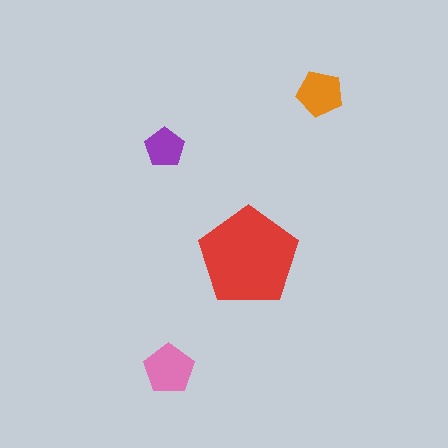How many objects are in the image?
There are 4 objects in the image.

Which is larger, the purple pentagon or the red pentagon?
The red one.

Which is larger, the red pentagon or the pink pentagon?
The red one.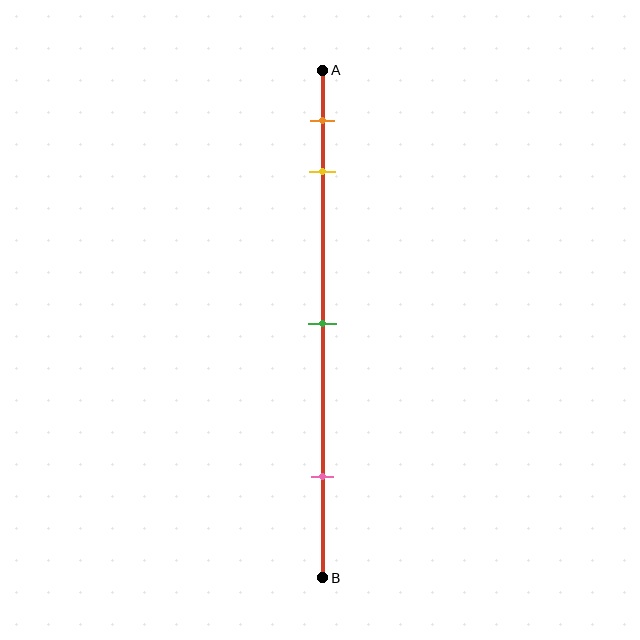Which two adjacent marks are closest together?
The orange and yellow marks are the closest adjacent pair.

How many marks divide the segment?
There are 4 marks dividing the segment.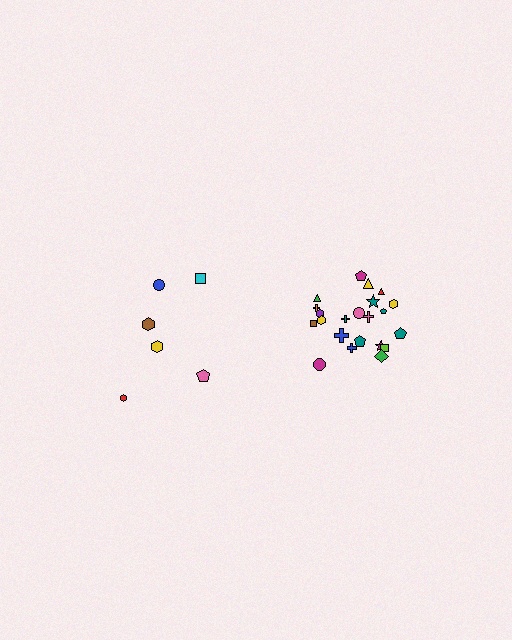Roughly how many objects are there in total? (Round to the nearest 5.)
Roughly 30 objects in total.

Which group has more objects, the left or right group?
The right group.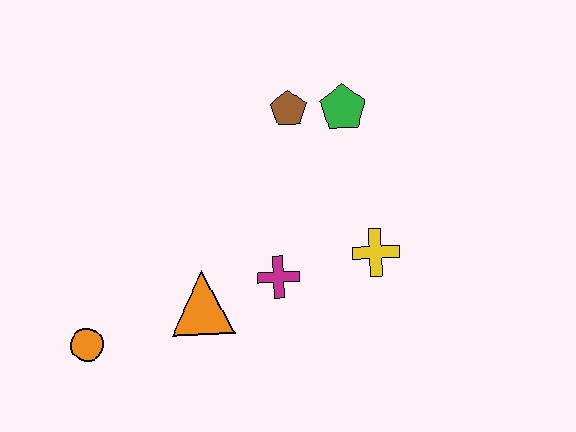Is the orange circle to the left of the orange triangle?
Yes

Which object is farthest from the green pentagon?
The orange circle is farthest from the green pentagon.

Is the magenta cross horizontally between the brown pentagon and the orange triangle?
Yes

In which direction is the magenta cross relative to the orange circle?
The magenta cross is to the right of the orange circle.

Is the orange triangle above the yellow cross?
No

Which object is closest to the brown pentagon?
The green pentagon is closest to the brown pentagon.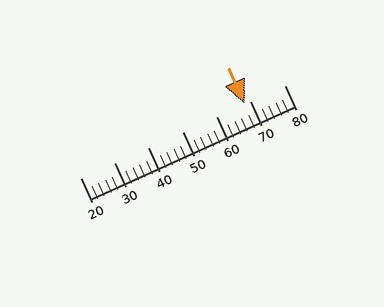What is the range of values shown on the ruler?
The ruler shows values from 20 to 80.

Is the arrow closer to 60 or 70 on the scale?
The arrow is closer to 70.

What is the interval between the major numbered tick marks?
The major tick marks are spaced 10 units apart.